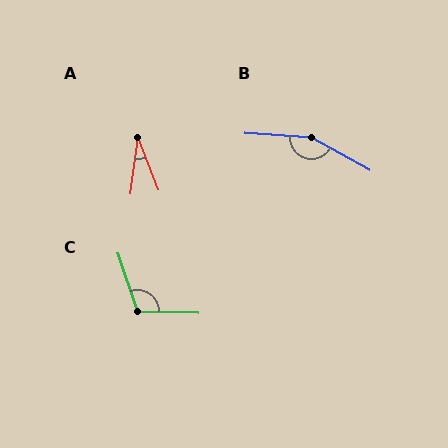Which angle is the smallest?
A, at approximately 29 degrees.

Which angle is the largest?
B, at approximately 155 degrees.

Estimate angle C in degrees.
Approximately 110 degrees.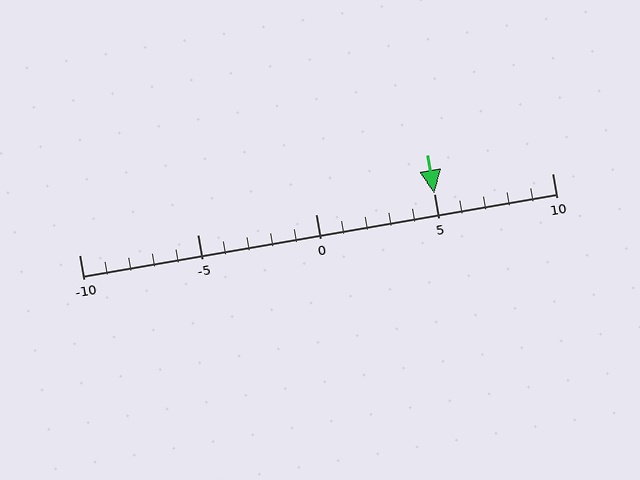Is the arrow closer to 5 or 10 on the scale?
The arrow is closer to 5.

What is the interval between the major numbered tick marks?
The major tick marks are spaced 5 units apart.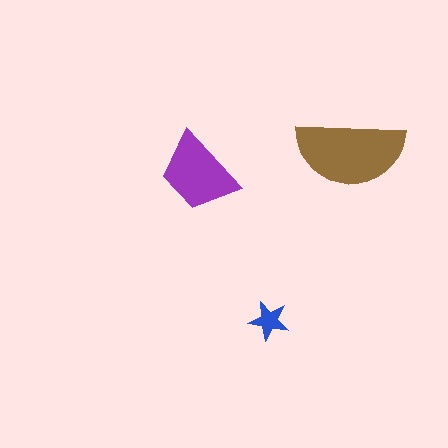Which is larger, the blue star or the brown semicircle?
The brown semicircle.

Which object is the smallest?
The blue star.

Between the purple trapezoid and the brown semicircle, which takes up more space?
The brown semicircle.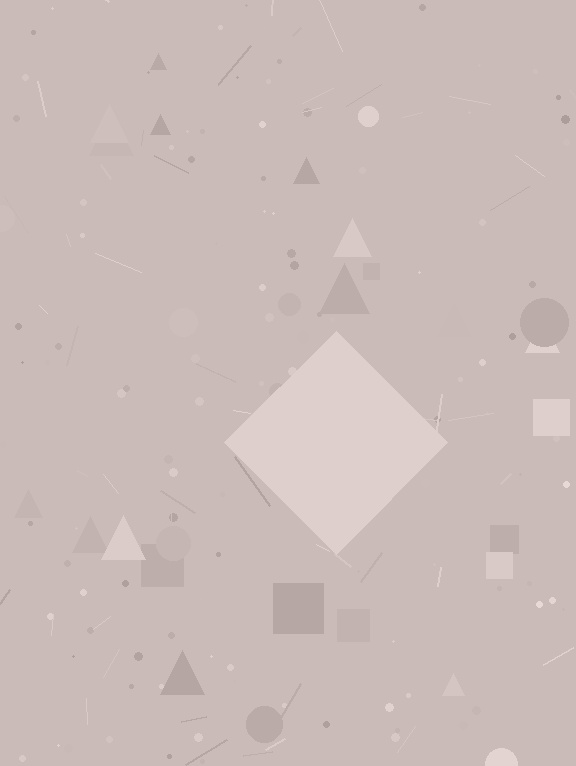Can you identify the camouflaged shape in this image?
The camouflaged shape is a diamond.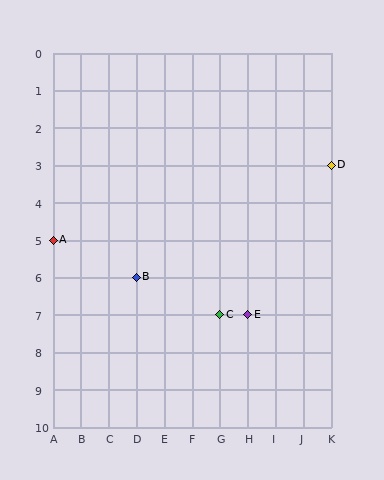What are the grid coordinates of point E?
Point E is at grid coordinates (H, 7).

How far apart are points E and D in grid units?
Points E and D are 3 columns and 4 rows apart (about 5.0 grid units diagonally).